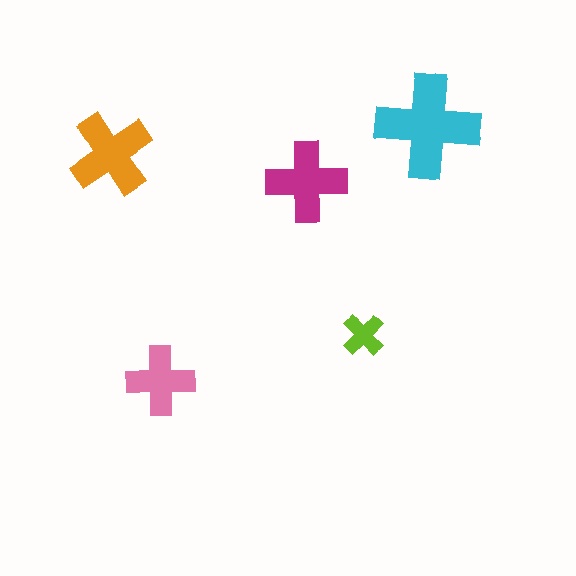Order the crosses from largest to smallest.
the cyan one, the orange one, the magenta one, the pink one, the lime one.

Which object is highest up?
The cyan cross is topmost.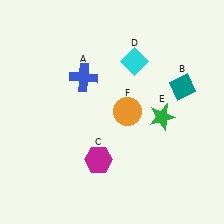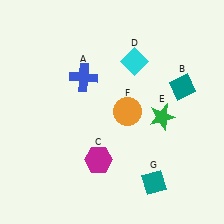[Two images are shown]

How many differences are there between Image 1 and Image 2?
There is 1 difference between the two images.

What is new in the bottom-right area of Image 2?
A teal diamond (G) was added in the bottom-right area of Image 2.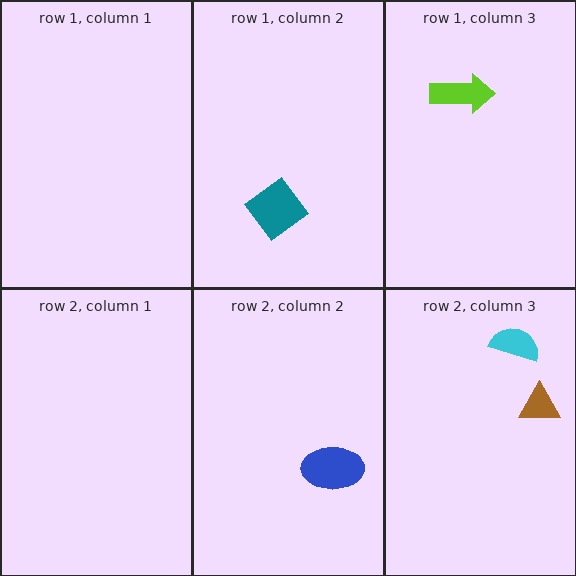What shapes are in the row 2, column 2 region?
The blue ellipse.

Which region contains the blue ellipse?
The row 2, column 2 region.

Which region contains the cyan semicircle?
The row 2, column 3 region.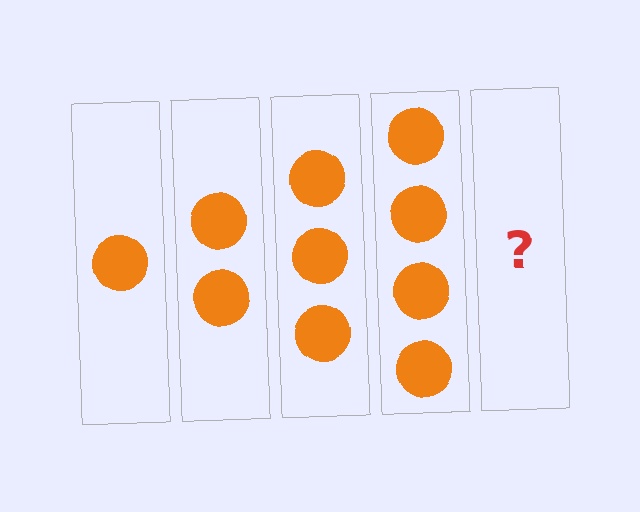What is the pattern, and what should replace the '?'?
The pattern is that each step adds one more circle. The '?' should be 5 circles.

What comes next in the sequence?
The next element should be 5 circles.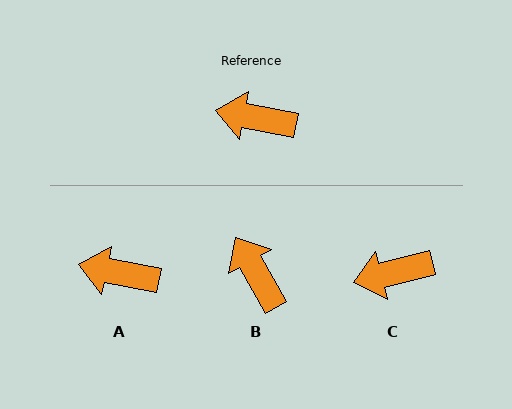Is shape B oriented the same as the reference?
No, it is off by about 49 degrees.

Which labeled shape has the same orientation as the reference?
A.